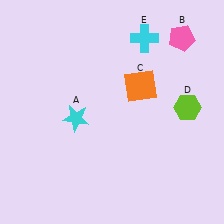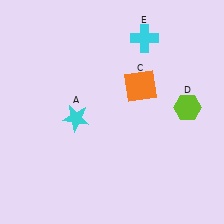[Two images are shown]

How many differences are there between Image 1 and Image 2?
There is 1 difference between the two images.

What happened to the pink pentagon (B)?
The pink pentagon (B) was removed in Image 2. It was in the top-right area of Image 1.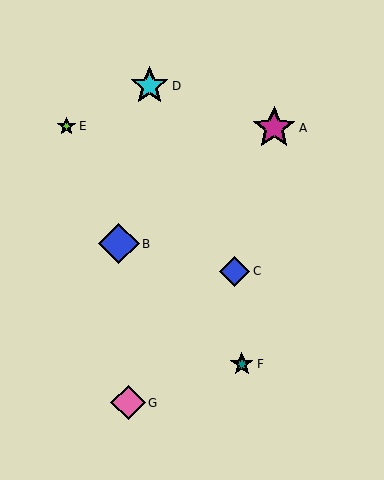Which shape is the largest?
The magenta star (labeled A) is the largest.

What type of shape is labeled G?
Shape G is a pink diamond.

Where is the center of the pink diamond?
The center of the pink diamond is at (128, 403).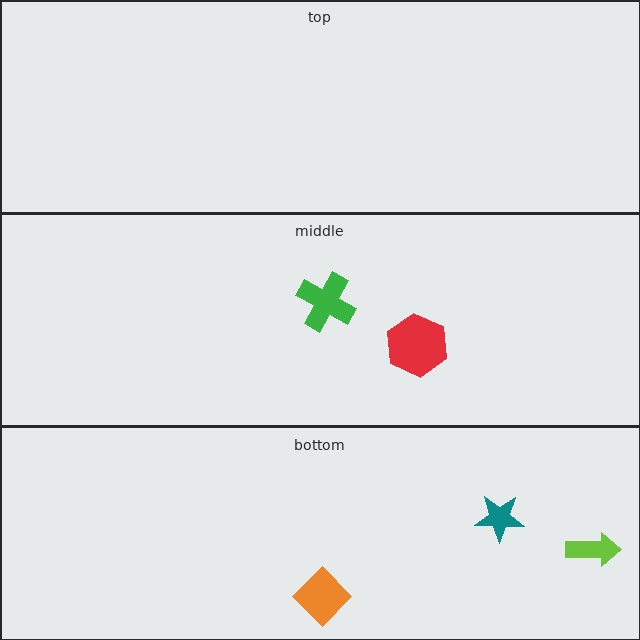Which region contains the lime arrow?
The bottom region.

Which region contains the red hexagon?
The middle region.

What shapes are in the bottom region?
The teal star, the lime arrow, the orange diamond.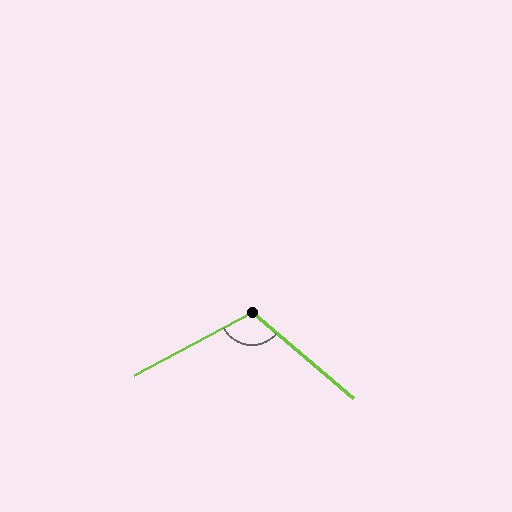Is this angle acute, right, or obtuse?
It is obtuse.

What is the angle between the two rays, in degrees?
Approximately 112 degrees.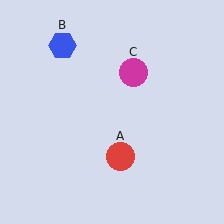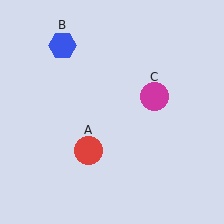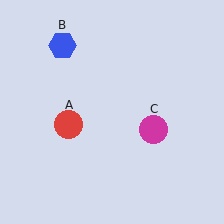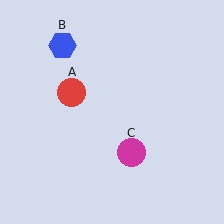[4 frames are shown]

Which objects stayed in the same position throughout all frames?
Blue hexagon (object B) remained stationary.